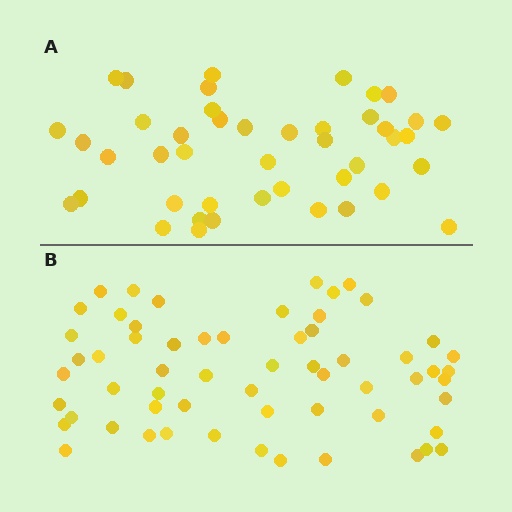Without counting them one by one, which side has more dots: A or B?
Region B (the bottom region) has more dots.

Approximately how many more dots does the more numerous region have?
Region B has approximately 15 more dots than region A.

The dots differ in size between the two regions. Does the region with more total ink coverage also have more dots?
No. Region A has more total ink coverage because its dots are larger, but region B actually contains more individual dots. Total area can be misleading — the number of items is what matters here.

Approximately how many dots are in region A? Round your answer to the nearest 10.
About 40 dots. (The exact count is 44, which rounds to 40.)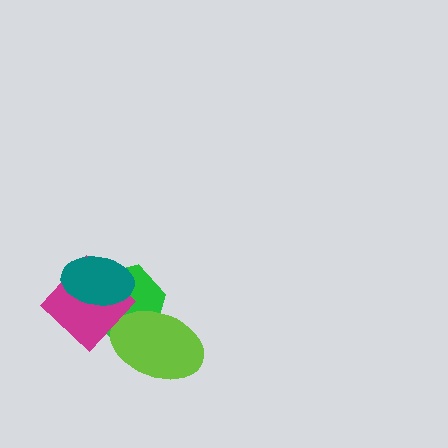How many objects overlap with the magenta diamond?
3 objects overlap with the magenta diamond.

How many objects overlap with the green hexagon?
3 objects overlap with the green hexagon.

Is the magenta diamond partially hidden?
Yes, it is partially covered by another shape.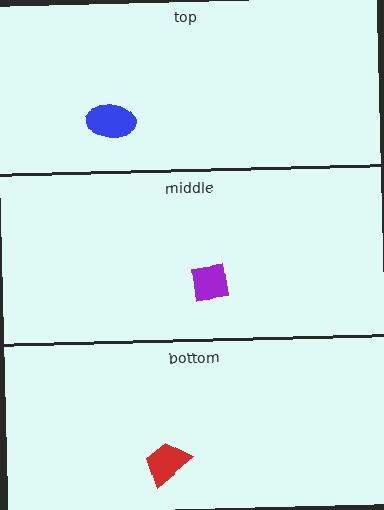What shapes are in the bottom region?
The red trapezoid.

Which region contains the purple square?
The middle region.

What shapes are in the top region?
The blue ellipse.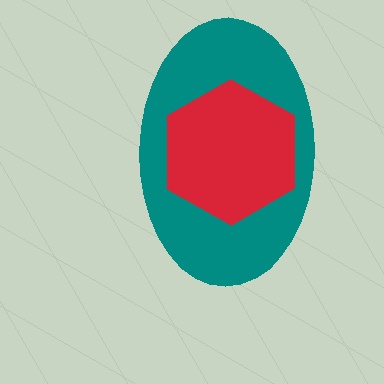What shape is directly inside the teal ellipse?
The red hexagon.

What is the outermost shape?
The teal ellipse.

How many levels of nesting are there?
2.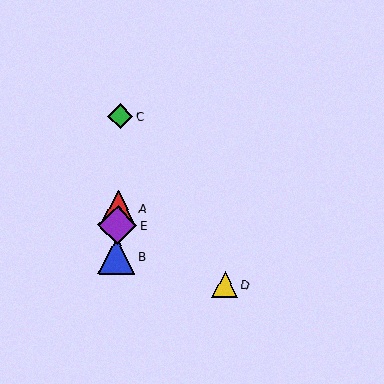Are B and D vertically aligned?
No, B is at x≈116 and D is at x≈225.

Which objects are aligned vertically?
Objects A, B, C, E are aligned vertically.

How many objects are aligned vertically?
4 objects (A, B, C, E) are aligned vertically.